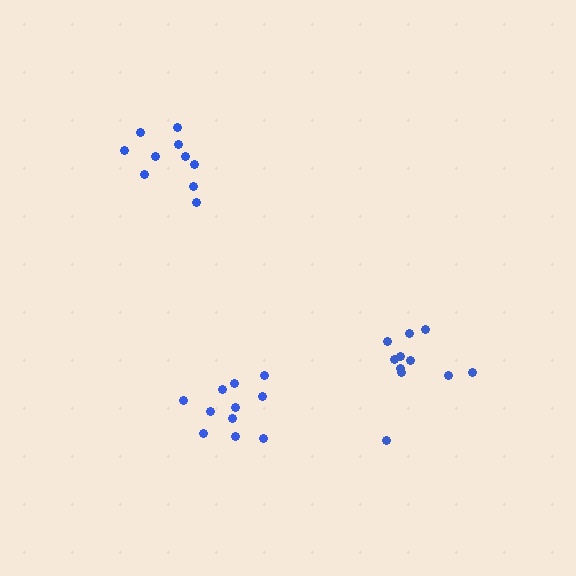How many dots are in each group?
Group 1: 10 dots, Group 2: 11 dots, Group 3: 11 dots (32 total).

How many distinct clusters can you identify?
There are 3 distinct clusters.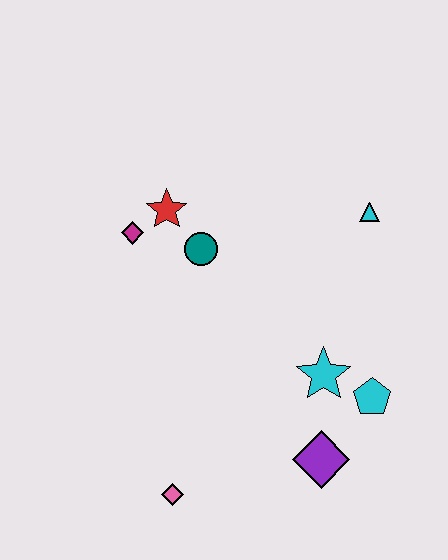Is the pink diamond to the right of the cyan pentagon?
No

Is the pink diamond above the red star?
No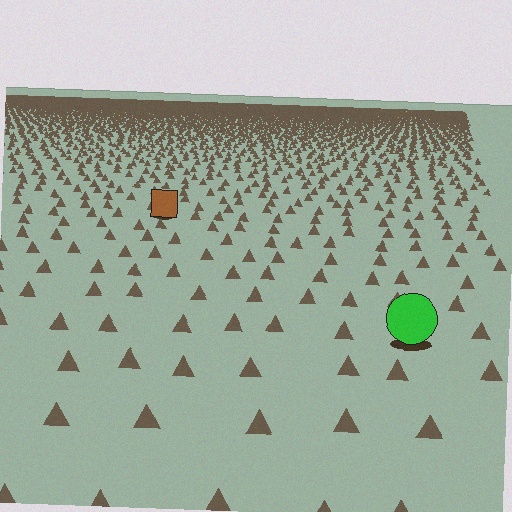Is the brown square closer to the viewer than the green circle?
No. The green circle is closer — you can tell from the texture gradient: the ground texture is coarser near it.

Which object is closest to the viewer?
The green circle is closest. The texture marks near it are larger and more spread out.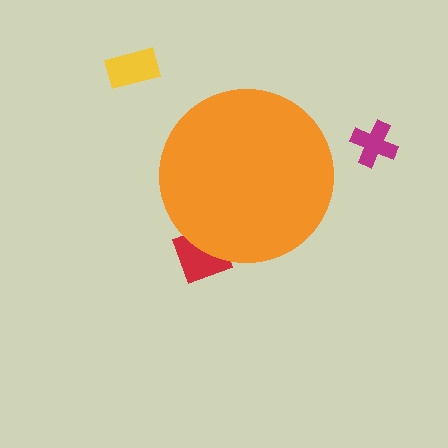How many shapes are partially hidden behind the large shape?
1 shape is partially hidden.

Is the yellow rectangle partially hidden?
No, the yellow rectangle is fully visible.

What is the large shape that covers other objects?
An orange circle.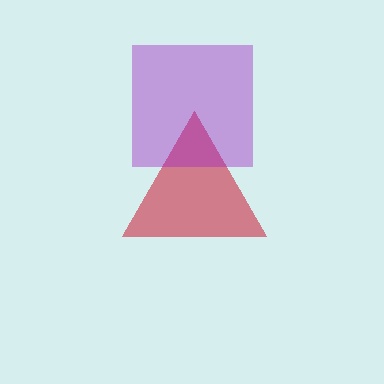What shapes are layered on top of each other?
The layered shapes are: a red triangle, a purple square.